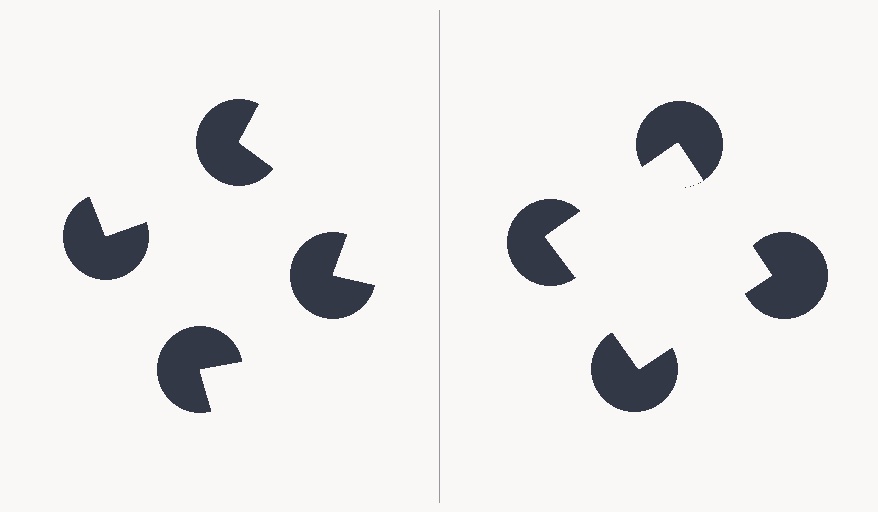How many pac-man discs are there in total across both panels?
8 — 4 on each side.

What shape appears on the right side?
An illusory square.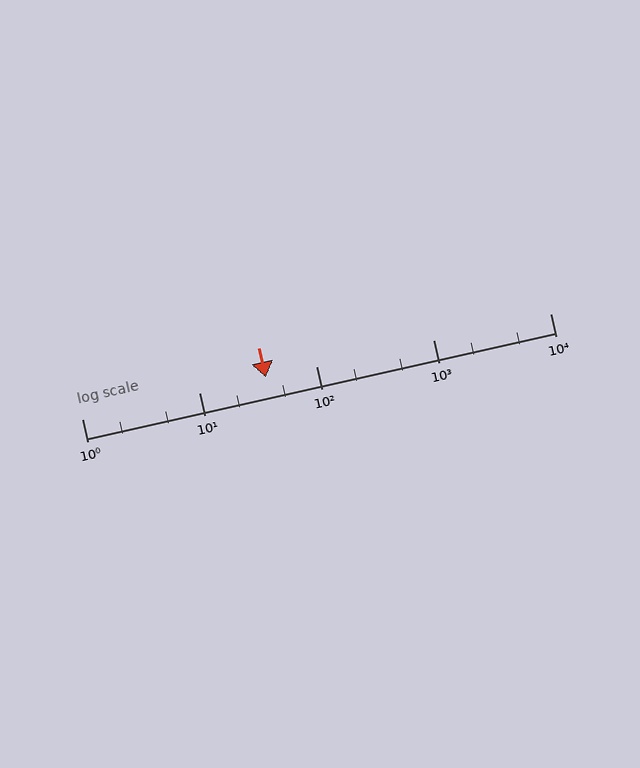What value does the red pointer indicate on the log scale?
The pointer indicates approximately 37.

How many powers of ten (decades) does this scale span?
The scale spans 4 decades, from 1 to 10000.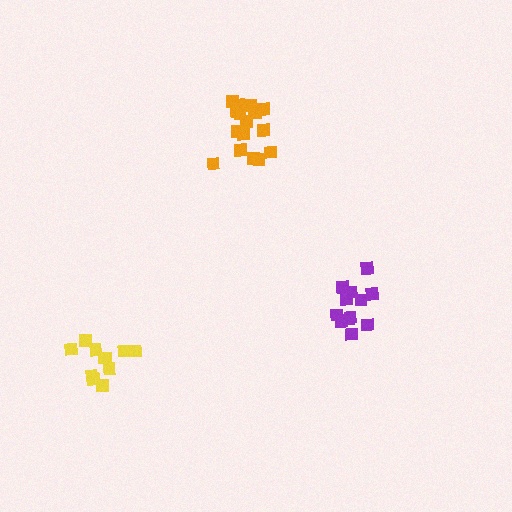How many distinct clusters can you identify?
There are 3 distinct clusters.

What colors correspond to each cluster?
The clusters are colored: yellow, orange, purple.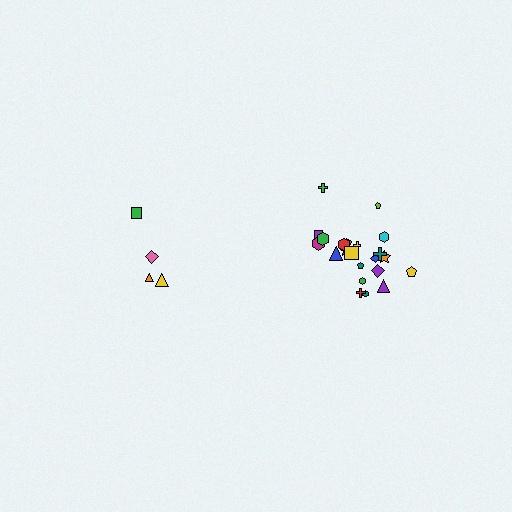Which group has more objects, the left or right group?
The right group.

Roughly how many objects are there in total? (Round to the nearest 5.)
Roughly 25 objects in total.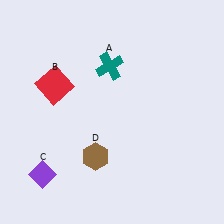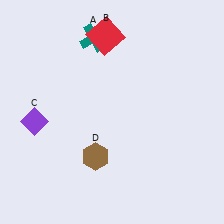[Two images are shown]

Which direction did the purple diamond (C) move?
The purple diamond (C) moved up.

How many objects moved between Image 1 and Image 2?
3 objects moved between the two images.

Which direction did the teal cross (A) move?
The teal cross (A) moved up.